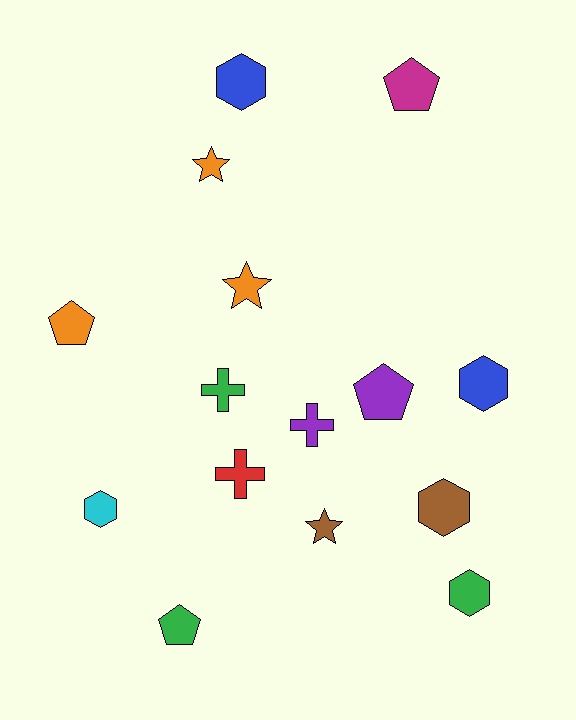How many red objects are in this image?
There is 1 red object.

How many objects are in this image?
There are 15 objects.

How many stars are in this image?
There are 3 stars.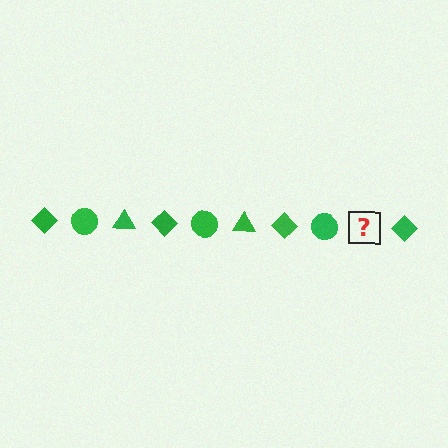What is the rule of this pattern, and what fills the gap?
The rule is that the pattern cycles through diamond, circle, triangle shapes in green. The gap should be filled with a green triangle.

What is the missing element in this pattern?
The missing element is a green triangle.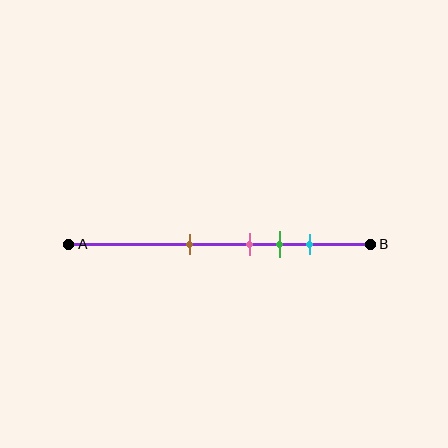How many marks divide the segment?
There are 4 marks dividing the segment.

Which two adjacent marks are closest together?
The pink and green marks are the closest adjacent pair.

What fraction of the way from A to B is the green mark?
The green mark is approximately 70% (0.7) of the way from A to B.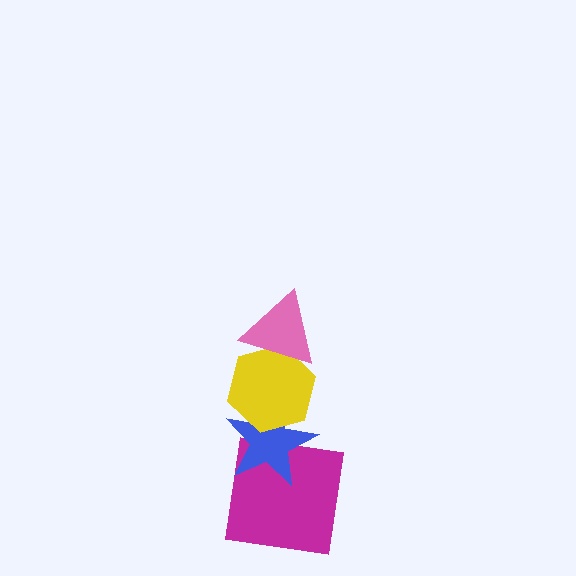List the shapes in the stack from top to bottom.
From top to bottom: the pink triangle, the yellow hexagon, the blue star, the magenta square.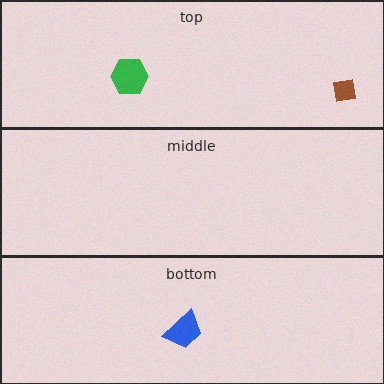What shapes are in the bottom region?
The blue trapezoid.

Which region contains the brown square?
The top region.